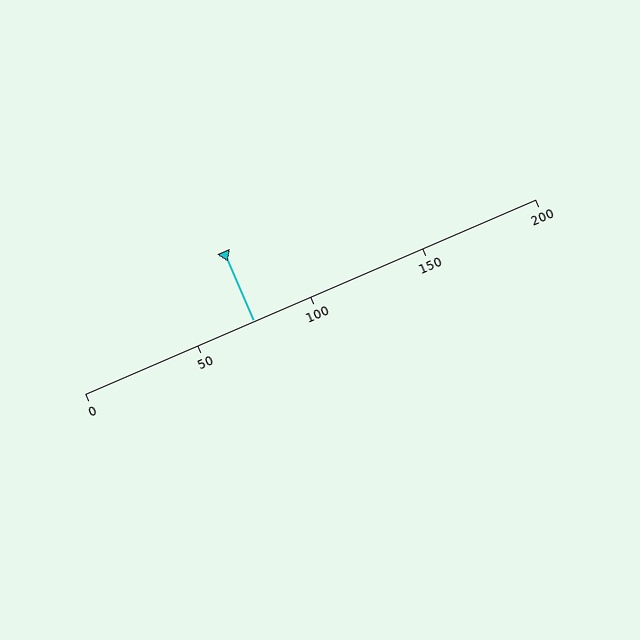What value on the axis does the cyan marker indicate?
The marker indicates approximately 75.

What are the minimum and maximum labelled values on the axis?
The axis runs from 0 to 200.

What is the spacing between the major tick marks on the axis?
The major ticks are spaced 50 apart.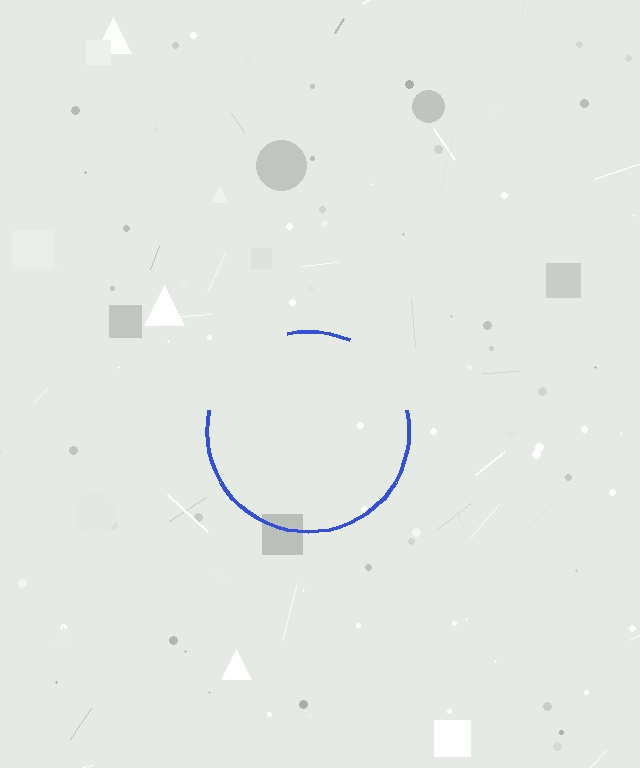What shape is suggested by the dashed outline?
The dashed outline suggests a circle.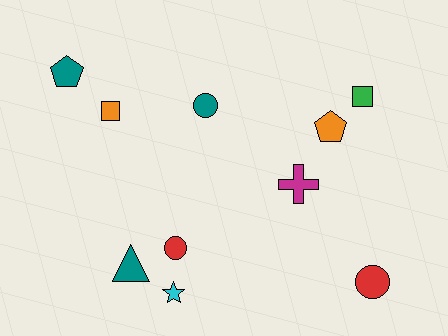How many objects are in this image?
There are 10 objects.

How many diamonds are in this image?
There are no diamonds.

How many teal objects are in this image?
There are 3 teal objects.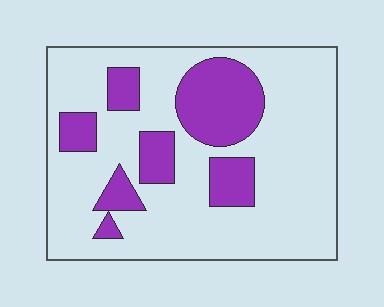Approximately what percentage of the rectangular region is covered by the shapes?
Approximately 25%.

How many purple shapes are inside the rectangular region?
7.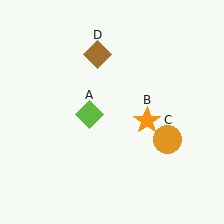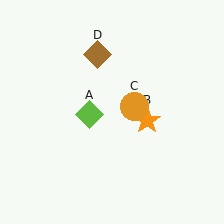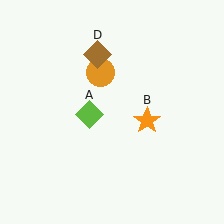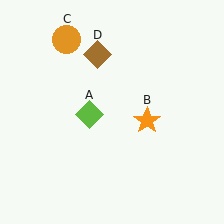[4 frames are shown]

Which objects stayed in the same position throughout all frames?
Lime diamond (object A) and orange star (object B) and brown diamond (object D) remained stationary.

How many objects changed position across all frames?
1 object changed position: orange circle (object C).